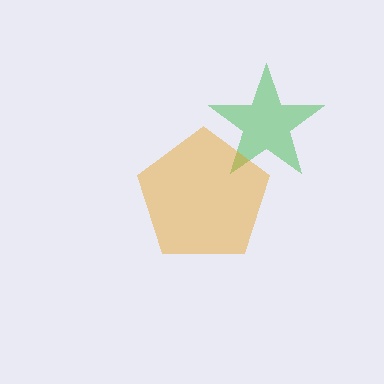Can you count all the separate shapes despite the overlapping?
Yes, there are 2 separate shapes.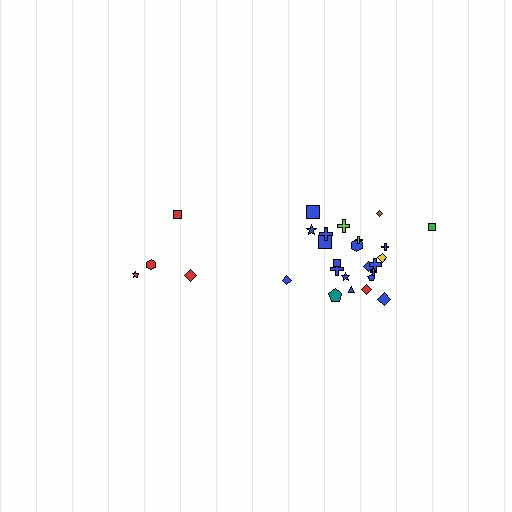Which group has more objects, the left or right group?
The right group.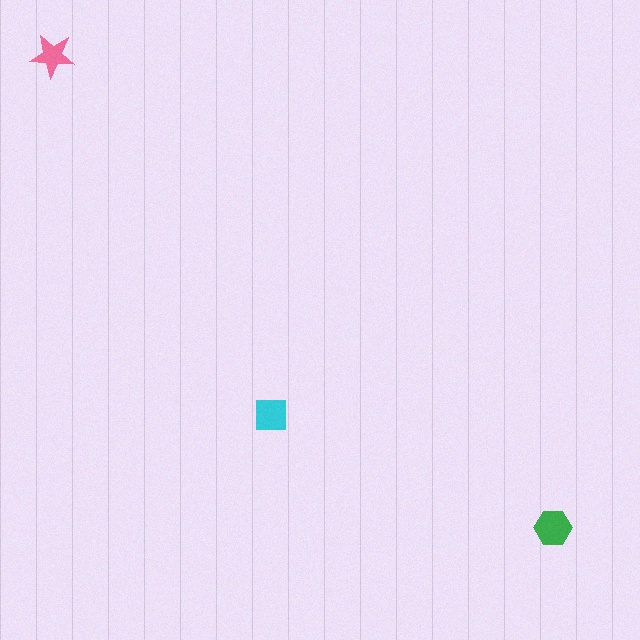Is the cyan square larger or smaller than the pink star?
Larger.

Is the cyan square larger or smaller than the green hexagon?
Smaller.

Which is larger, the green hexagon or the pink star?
The green hexagon.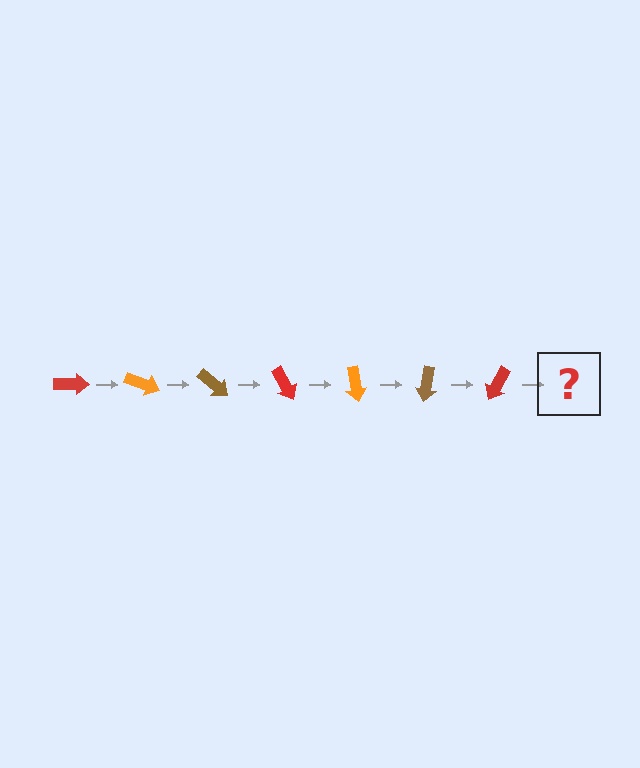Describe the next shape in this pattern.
It should be an orange arrow, rotated 140 degrees from the start.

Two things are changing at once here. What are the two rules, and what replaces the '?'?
The two rules are that it rotates 20 degrees each step and the color cycles through red, orange, and brown. The '?' should be an orange arrow, rotated 140 degrees from the start.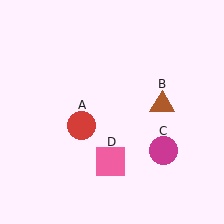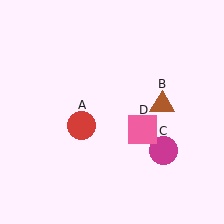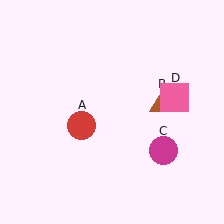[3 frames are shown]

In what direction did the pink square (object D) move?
The pink square (object D) moved up and to the right.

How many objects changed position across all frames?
1 object changed position: pink square (object D).